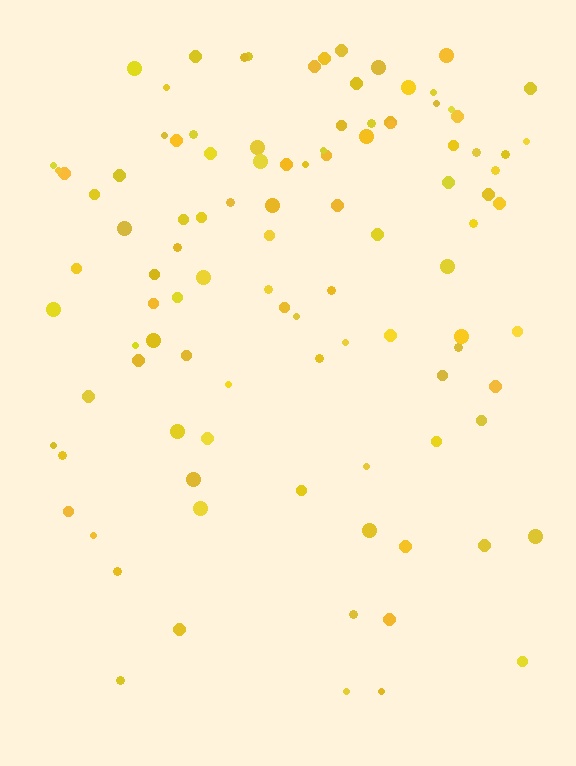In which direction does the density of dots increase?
From bottom to top, with the top side densest.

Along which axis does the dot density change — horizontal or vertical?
Vertical.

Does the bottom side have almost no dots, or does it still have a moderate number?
Still a moderate number, just noticeably fewer than the top.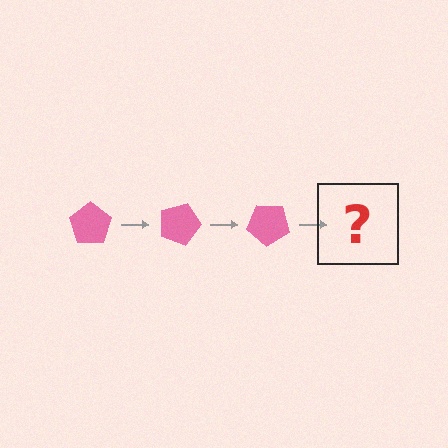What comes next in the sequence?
The next element should be a pink pentagon rotated 60 degrees.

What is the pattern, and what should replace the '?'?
The pattern is that the pentagon rotates 20 degrees each step. The '?' should be a pink pentagon rotated 60 degrees.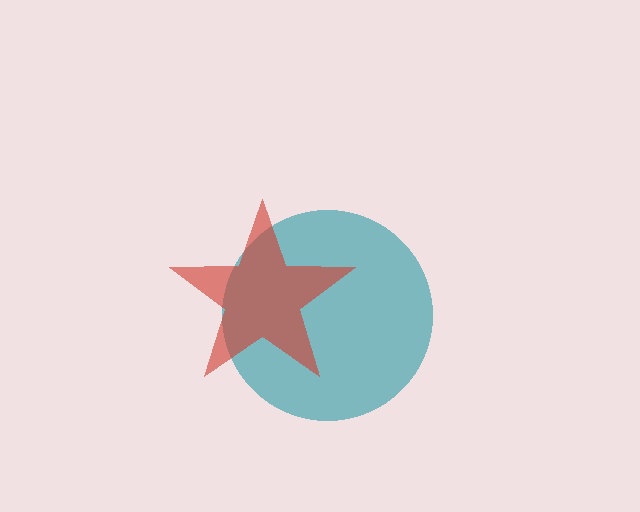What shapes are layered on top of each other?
The layered shapes are: a teal circle, a red star.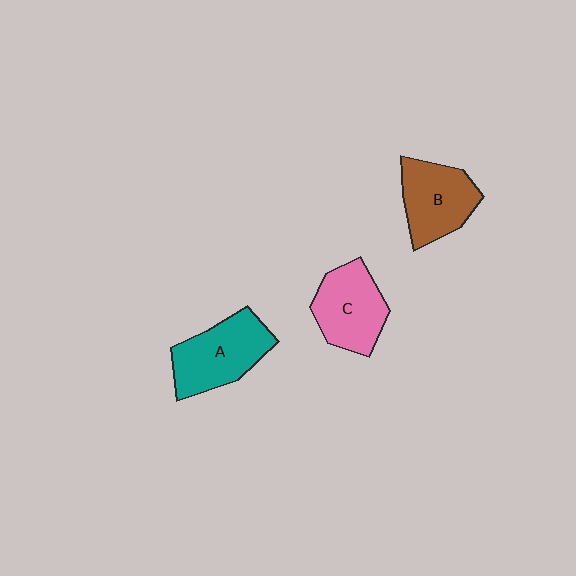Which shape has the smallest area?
Shape B (brown).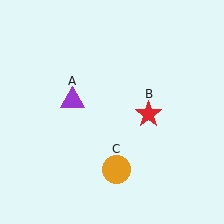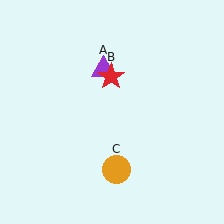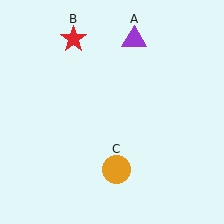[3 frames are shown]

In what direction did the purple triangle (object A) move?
The purple triangle (object A) moved up and to the right.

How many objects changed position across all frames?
2 objects changed position: purple triangle (object A), red star (object B).